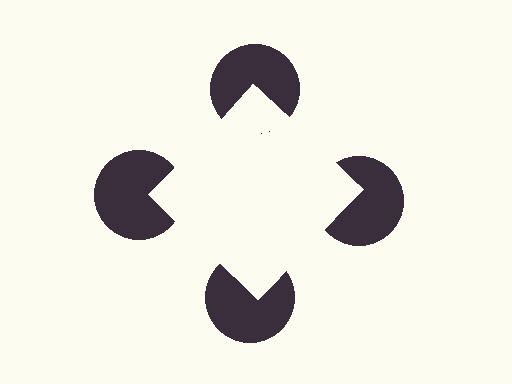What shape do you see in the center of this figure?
An illusory square — its edges are inferred from the aligned wedge cuts in the pac-man discs, not physically drawn.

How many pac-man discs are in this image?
There are 4 — one at each vertex of the illusory square.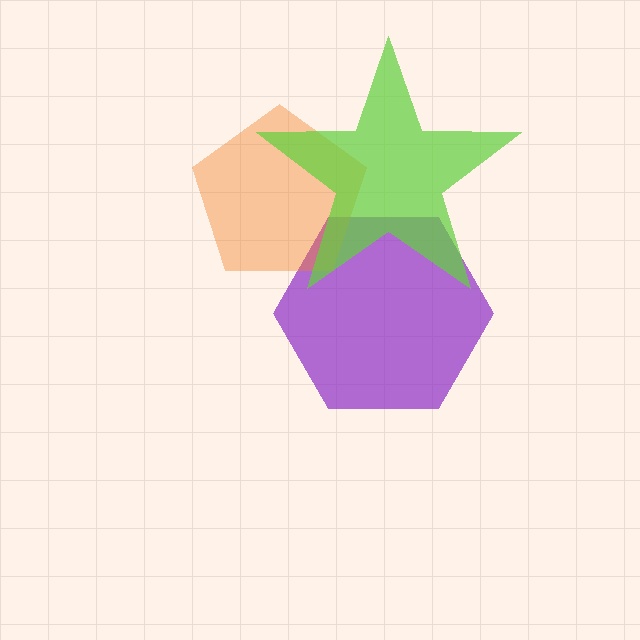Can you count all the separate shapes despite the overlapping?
Yes, there are 3 separate shapes.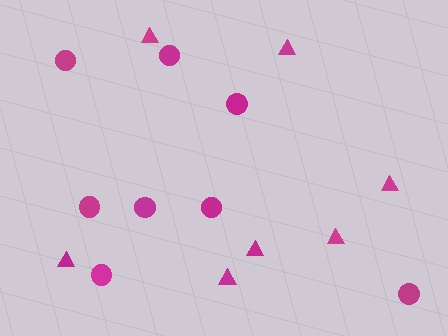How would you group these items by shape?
There are 2 groups: one group of triangles (7) and one group of circles (8).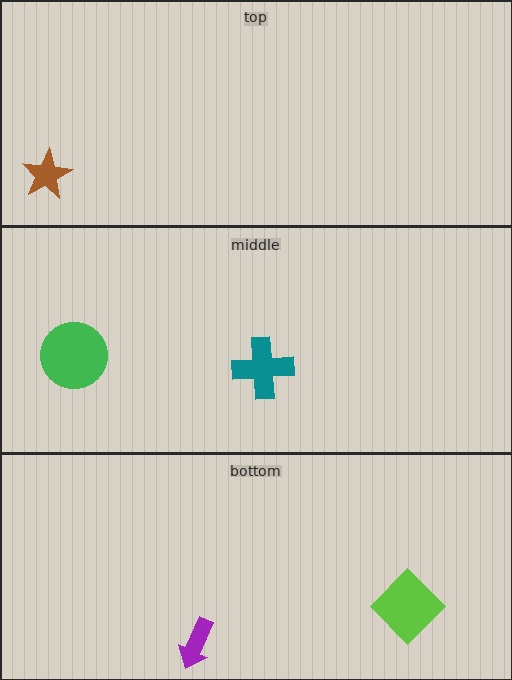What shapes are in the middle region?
The teal cross, the green circle.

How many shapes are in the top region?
1.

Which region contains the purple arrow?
The bottom region.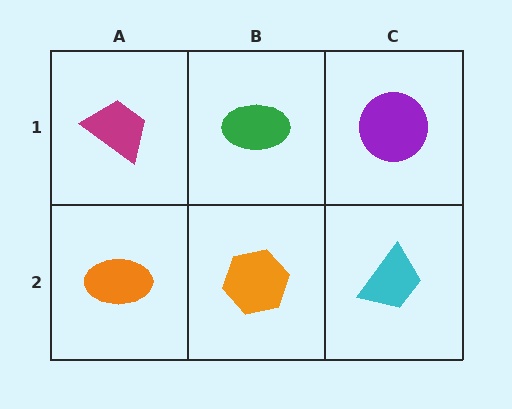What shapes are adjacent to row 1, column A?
An orange ellipse (row 2, column A), a green ellipse (row 1, column B).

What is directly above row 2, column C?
A purple circle.